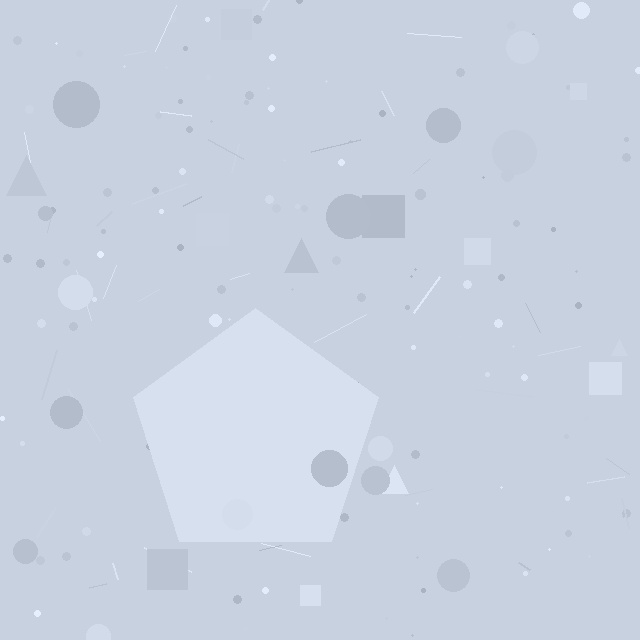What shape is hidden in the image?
A pentagon is hidden in the image.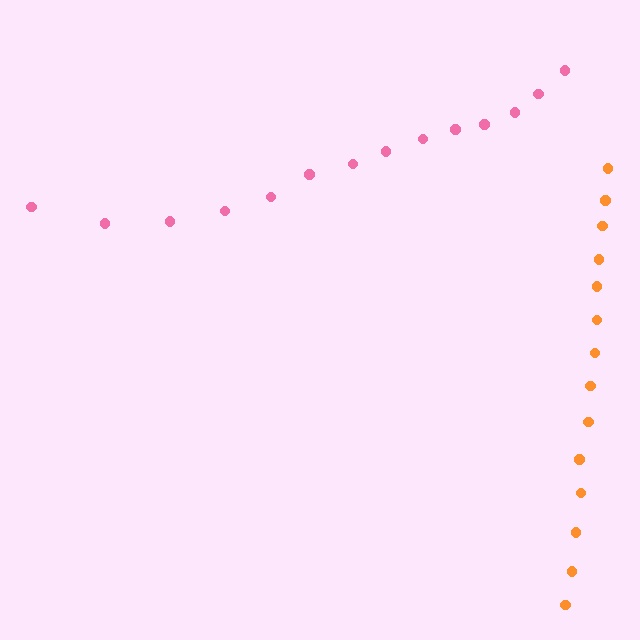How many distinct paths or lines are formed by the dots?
There are 2 distinct paths.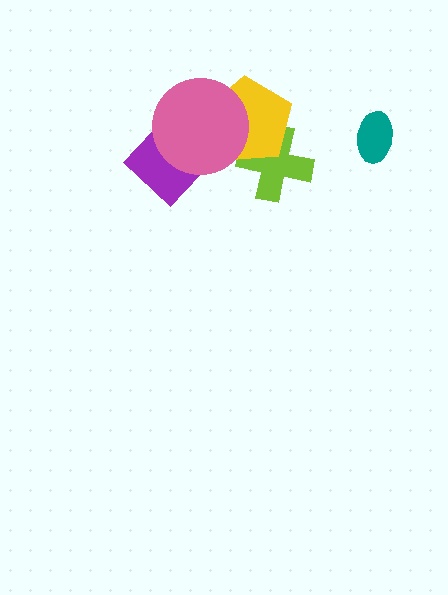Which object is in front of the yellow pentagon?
The pink circle is in front of the yellow pentagon.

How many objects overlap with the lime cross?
1 object overlaps with the lime cross.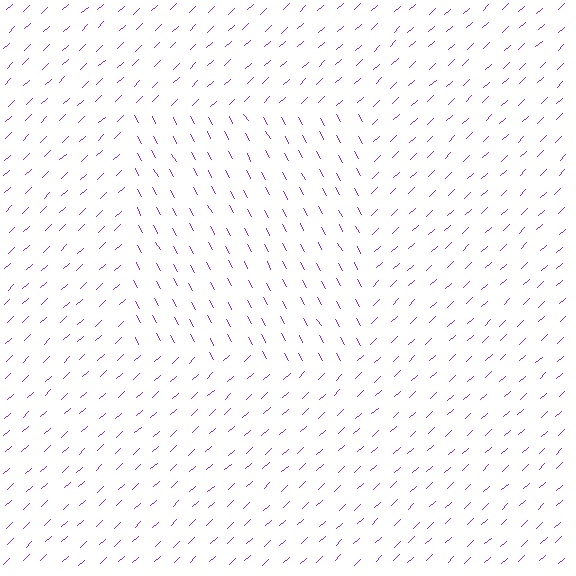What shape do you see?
I see a rectangle.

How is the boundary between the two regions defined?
The boundary is defined purely by a change in line orientation (approximately 76 degrees difference). All lines are the same color and thickness.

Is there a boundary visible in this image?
Yes, there is a texture boundary formed by a change in line orientation.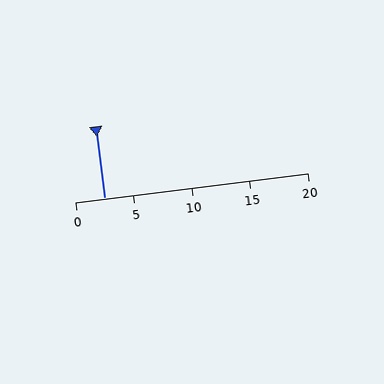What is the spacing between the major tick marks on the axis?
The major ticks are spaced 5 apart.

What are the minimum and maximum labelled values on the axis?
The axis runs from 0 to 20.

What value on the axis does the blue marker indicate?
The marker indicates approximately 2.5.